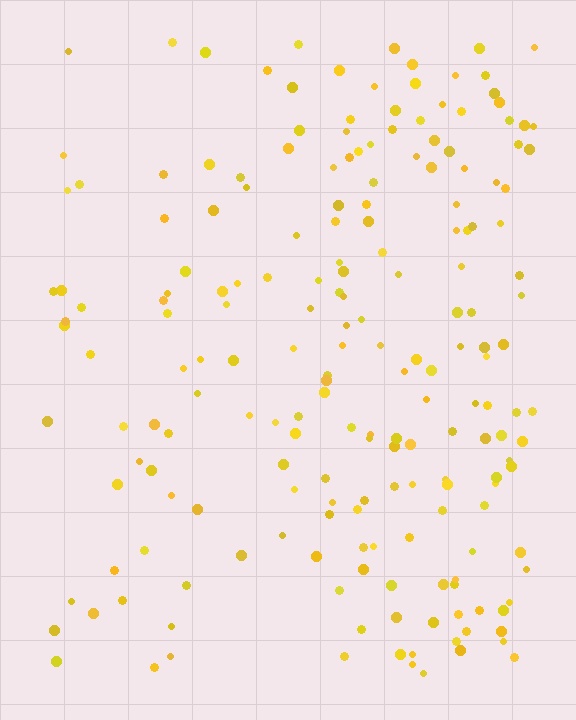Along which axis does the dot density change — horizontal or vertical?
Horizontal.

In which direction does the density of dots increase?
From left to right, with the right side densest.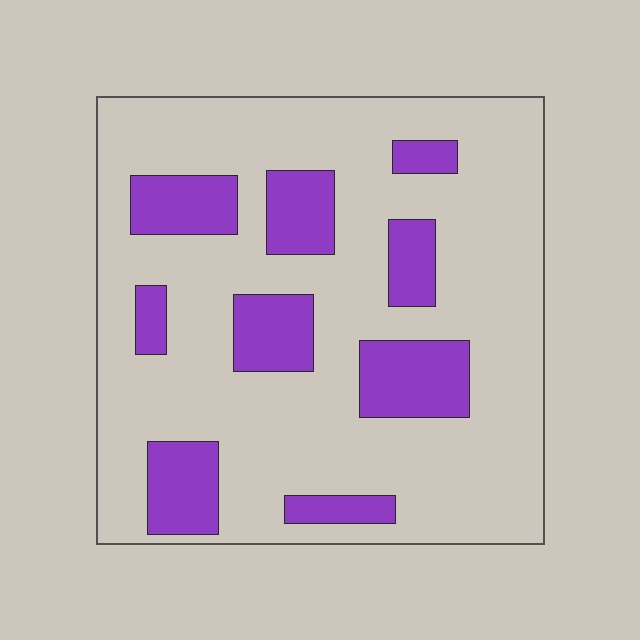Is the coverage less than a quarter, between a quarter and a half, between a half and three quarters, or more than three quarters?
Less than a quarter.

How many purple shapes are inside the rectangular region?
9.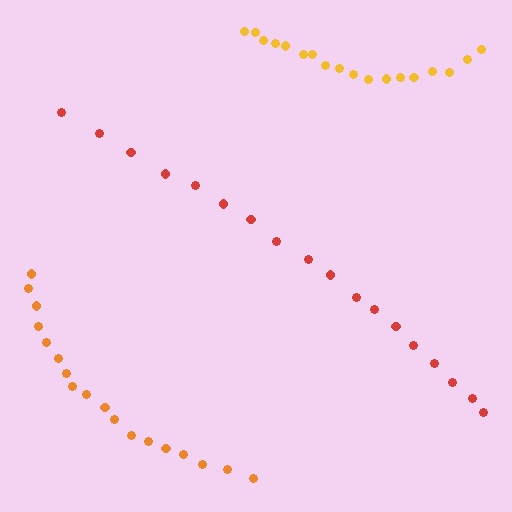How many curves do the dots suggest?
There are 3 distinct paths.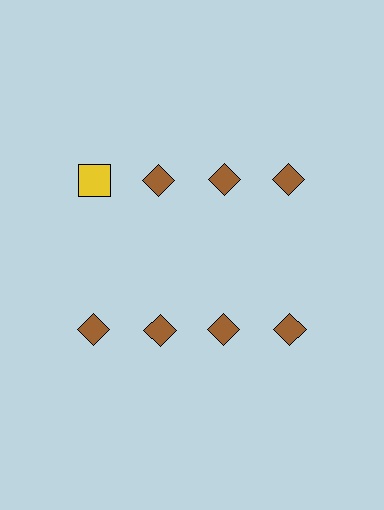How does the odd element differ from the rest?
It differs in both color (yellow instead of brown) and shape (square instead of diamond).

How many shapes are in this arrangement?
There are 8 shapes arranged in a grid pattern.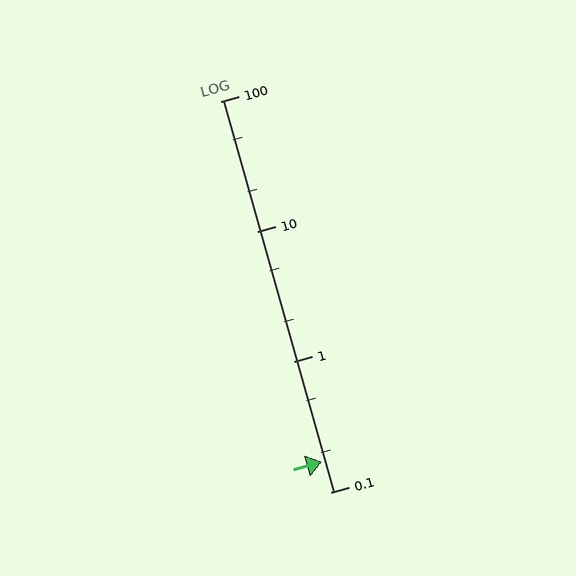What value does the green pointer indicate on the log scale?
The pointer indicates approximately 0.17.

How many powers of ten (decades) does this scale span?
The scale spans 3 decades, from 0.1 to 100.